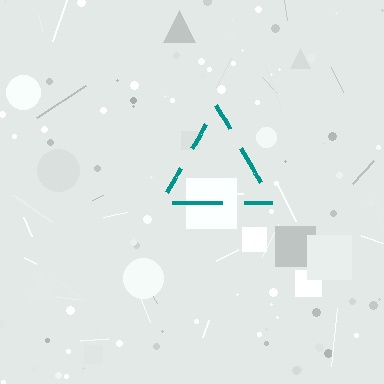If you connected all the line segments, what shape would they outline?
They would outline a triangle.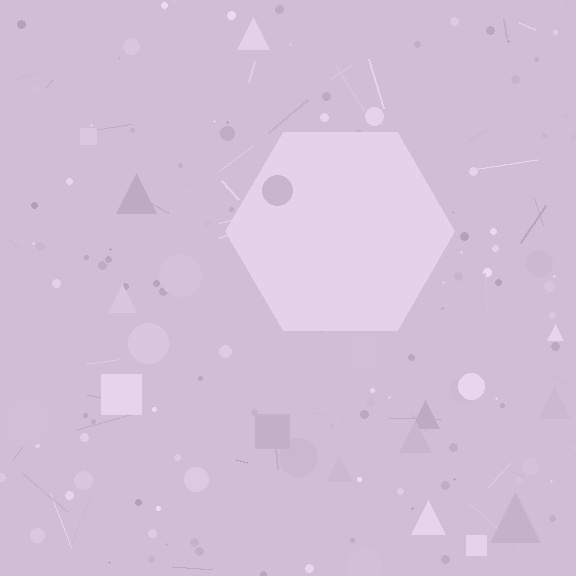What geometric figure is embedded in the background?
A hexagon is embedded in the background.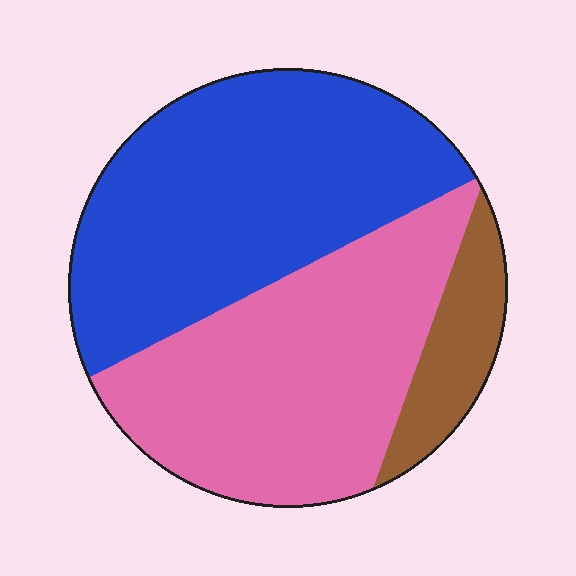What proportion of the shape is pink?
Pink takes up about two fifths (2/5) of the shape.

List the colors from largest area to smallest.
From largest to smallest: blue, pink, brown.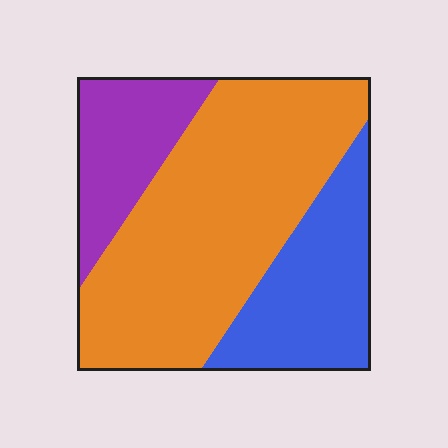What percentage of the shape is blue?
Blue covers about 25% of the shape.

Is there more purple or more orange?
Orange.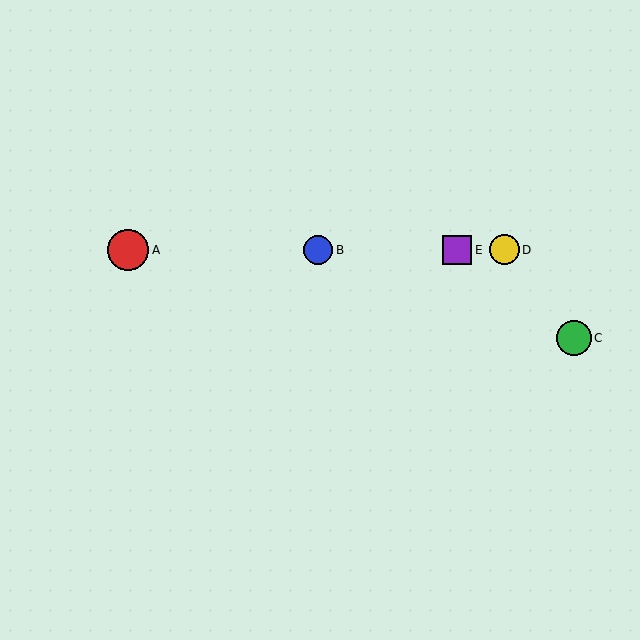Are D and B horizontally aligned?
Yes, both are at y≈250.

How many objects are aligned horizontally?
4 objects (A, B, D, E) are aligned horizontally.